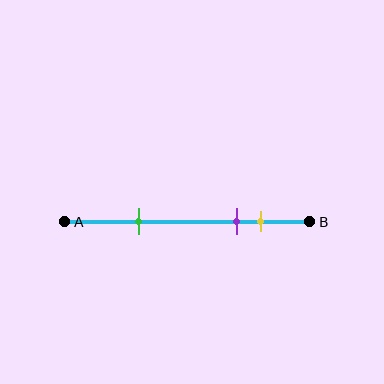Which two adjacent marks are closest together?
The purple and yellow marks are the closest adjacent pair.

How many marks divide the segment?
There are 3 marks dividing the segment.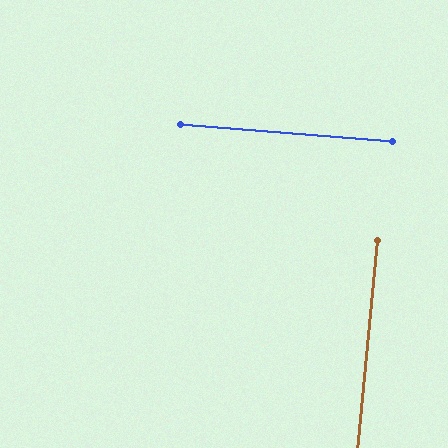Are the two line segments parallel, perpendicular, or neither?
Perpendicular — they meet at approximately 89°.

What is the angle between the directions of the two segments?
Approximately 89 degrees.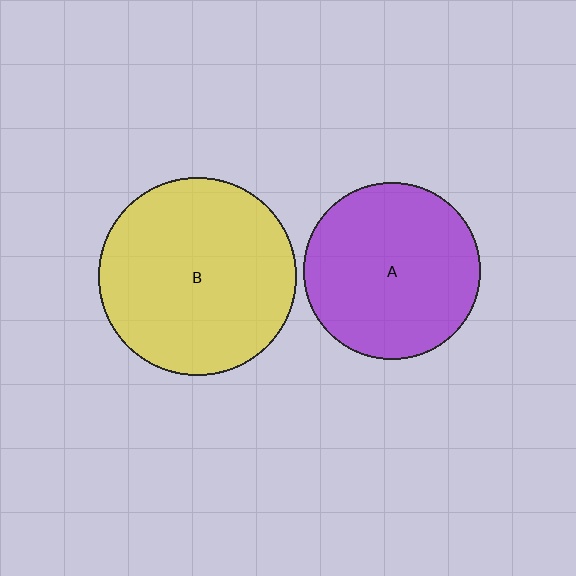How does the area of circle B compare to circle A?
Approximately 1.3 times.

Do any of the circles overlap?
No, none of the circles overlap.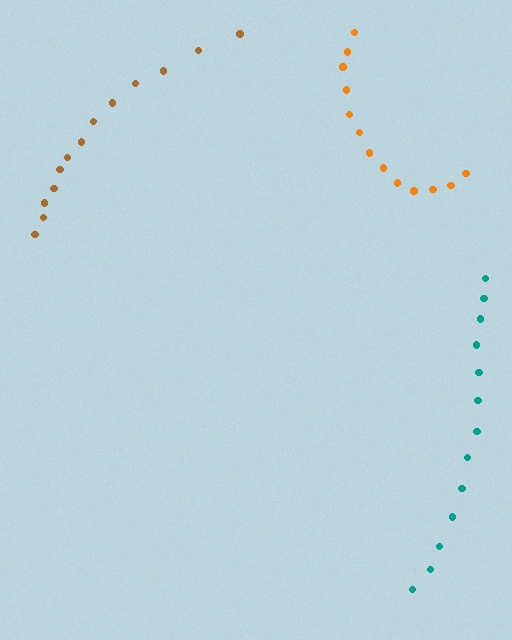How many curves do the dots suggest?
There are 3 distinct paths.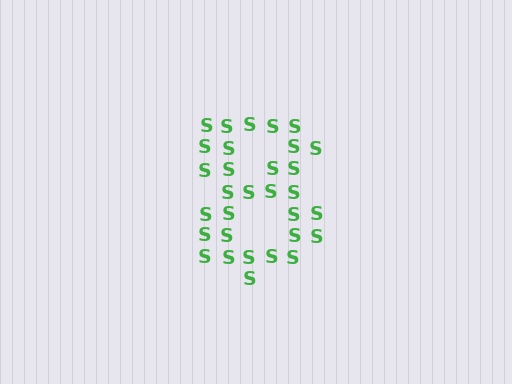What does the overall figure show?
The overall figure shows the digit 8.